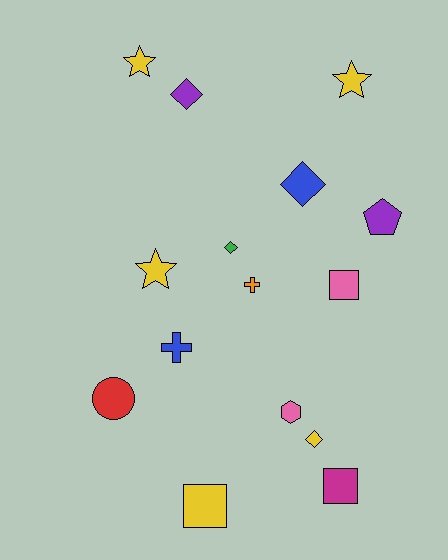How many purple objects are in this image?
There are 2 purple objects.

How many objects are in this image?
There are 15 objects.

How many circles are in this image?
There is 1 circle.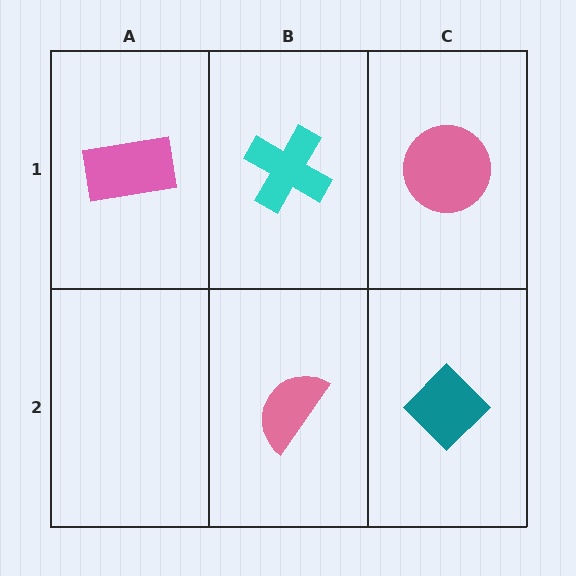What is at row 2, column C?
A teal diamond.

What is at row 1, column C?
A pink circle.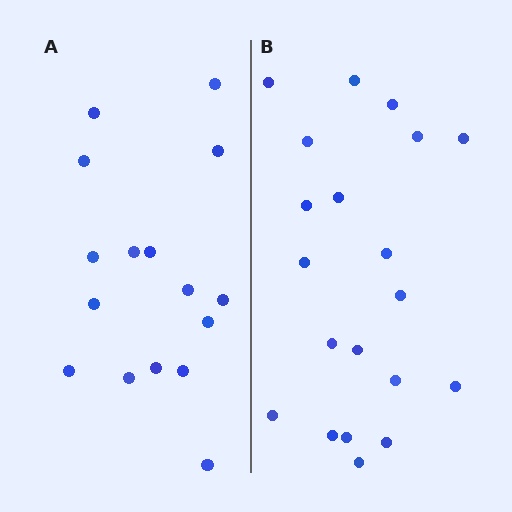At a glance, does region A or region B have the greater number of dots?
Region B (the right region) has more dots.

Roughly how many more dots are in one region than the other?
Region B has about 4 more dots than region A.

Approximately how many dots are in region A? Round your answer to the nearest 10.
About 20 dots. (The exact count is 16, which rounds to 20.)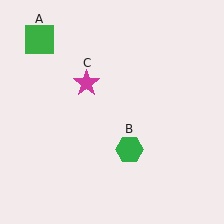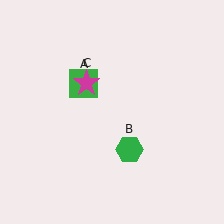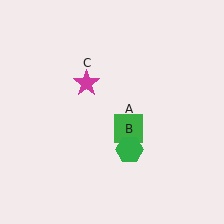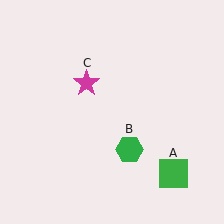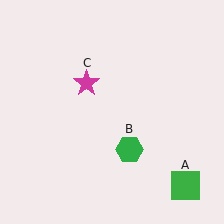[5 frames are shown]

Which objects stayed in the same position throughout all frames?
Green hexagon (object B) and magenta star (object C) remained stationary.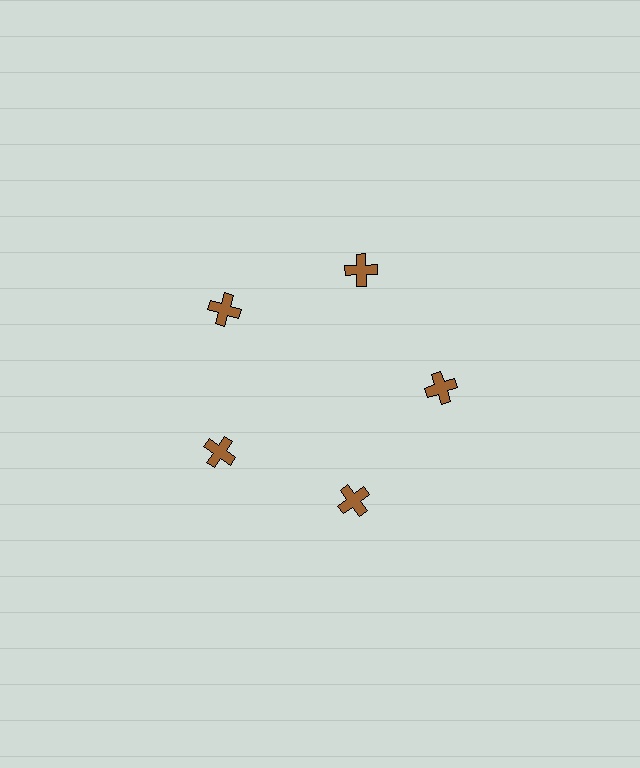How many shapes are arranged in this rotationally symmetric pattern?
There are 5 shapes, arranged in 5 groups of 1.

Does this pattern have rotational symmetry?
Yes, this pattern has 5-fold rotational symmetry. It looks the same after rotating 72 degrees around the center.